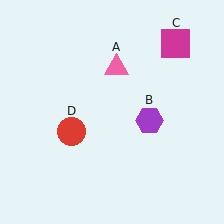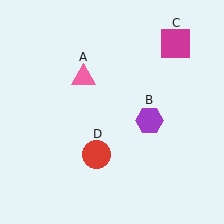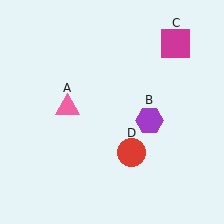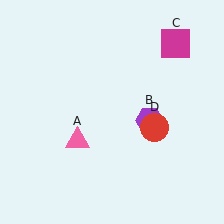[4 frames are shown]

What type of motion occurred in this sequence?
The pink triangle (object A), red circle (object D) rotated counterclockwise around the center of the scene.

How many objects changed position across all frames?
2 objects changed position: pink triangle (object A), red circle (object D).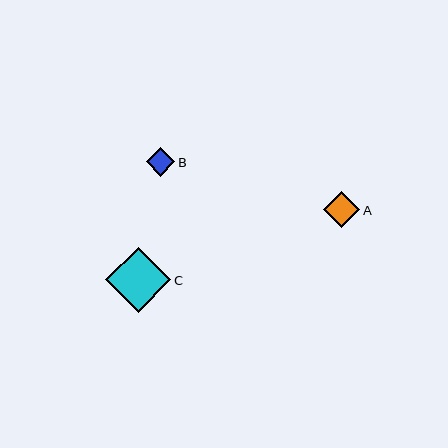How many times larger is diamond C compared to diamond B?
Diamond C is approximately 2.3 times the size of diamond B.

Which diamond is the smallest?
Diamond B is the smallest with a size of approximately 28 pixels.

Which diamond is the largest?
Diamond C is the largest with a size of approximately 66 pixels.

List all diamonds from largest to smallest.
From largest to smallest: C, A, B.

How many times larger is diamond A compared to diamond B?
Diamond A is approximately 1.3 times the size of diamond B.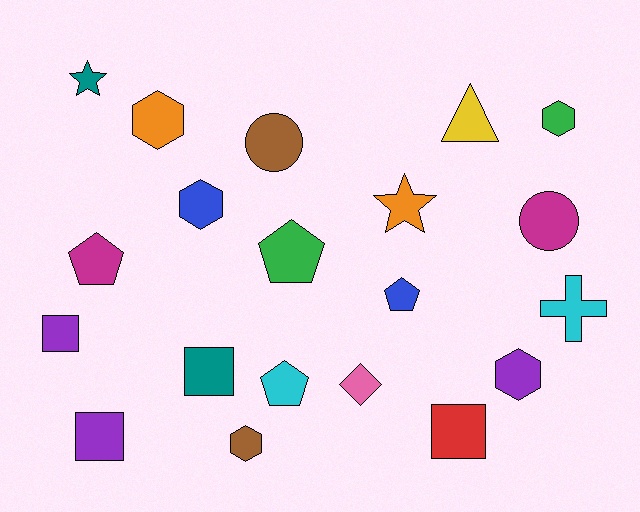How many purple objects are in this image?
There are 3 purple objects.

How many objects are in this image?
There are 20 objects.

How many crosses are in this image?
There is 1 cross.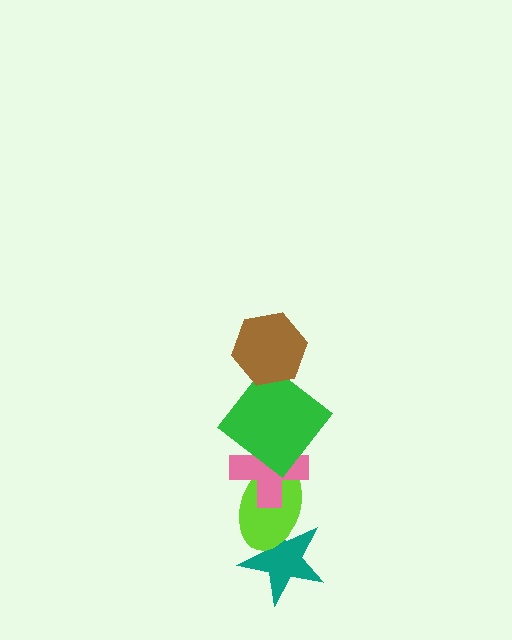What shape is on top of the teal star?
The lime ellipse is on top of the teal star.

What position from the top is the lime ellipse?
The lime ellipse is 4th from the top.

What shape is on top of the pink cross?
The green diamond is on top of the pink cross.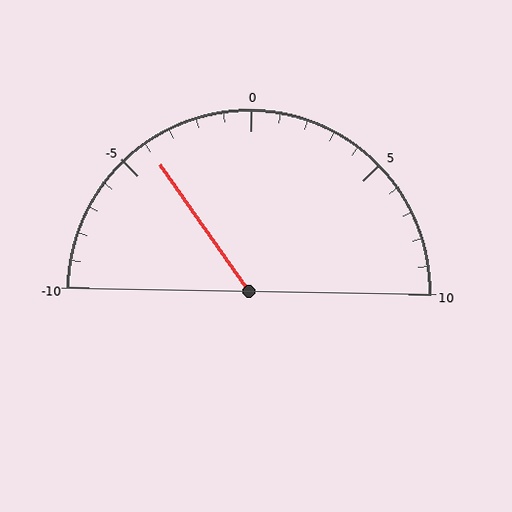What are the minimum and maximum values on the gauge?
The gauge ranges from -10 to 10.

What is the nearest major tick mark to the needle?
The nearest major tick mark is -5.